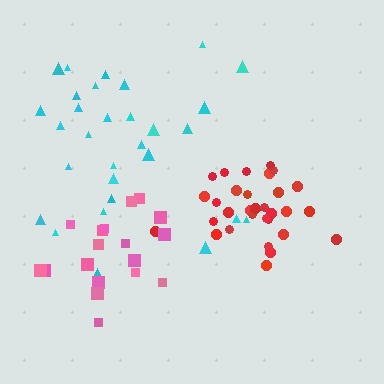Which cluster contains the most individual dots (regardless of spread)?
Red (31).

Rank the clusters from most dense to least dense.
red, pink, cyan.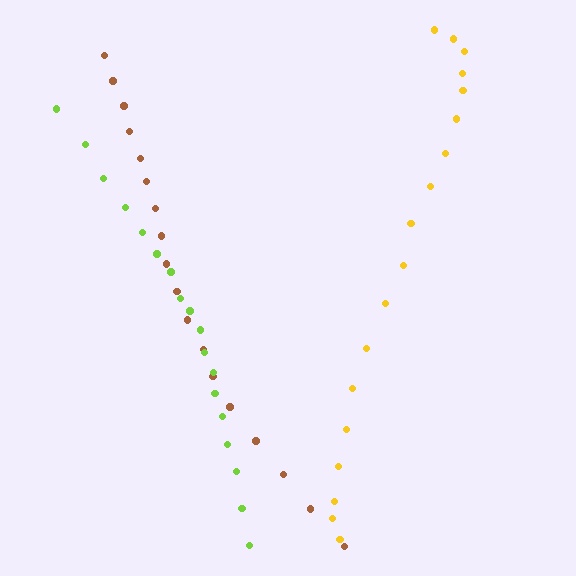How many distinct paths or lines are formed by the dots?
There are 3 distinct paths.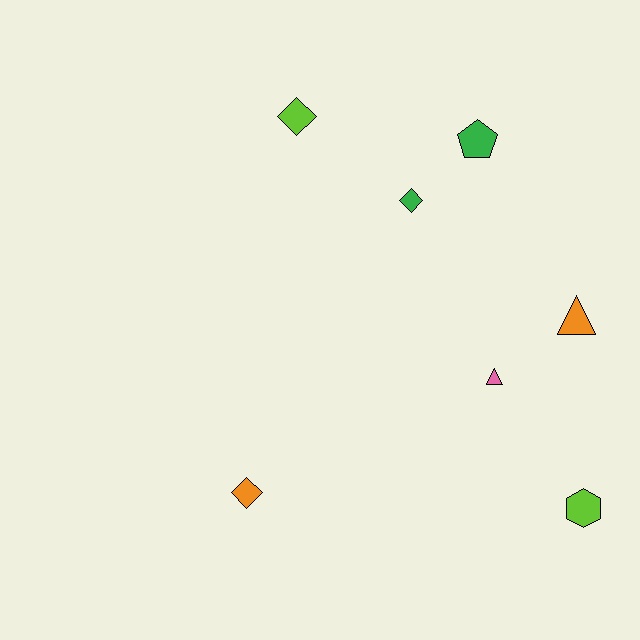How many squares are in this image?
There are no squares.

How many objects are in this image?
There are 7 objects.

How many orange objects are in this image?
There are 2 orange objects.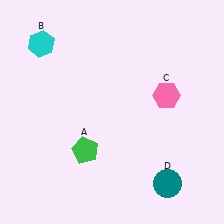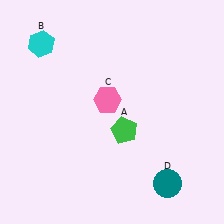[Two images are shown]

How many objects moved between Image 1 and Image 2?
2 objects moved between the two images.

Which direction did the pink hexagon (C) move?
The pink hexagon (C) moved left.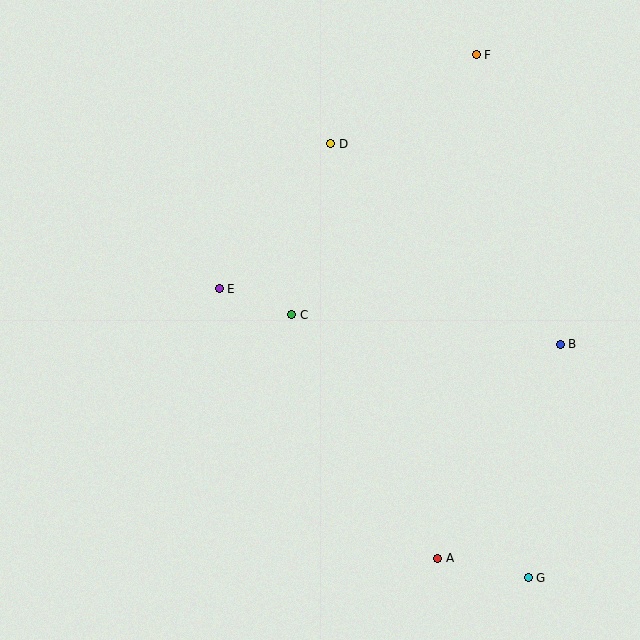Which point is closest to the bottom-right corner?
Point G is closest to the bottom-right corner.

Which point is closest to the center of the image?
Point C at (292, 315) is closest to the center.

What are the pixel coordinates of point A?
Point A is at (438, 558).